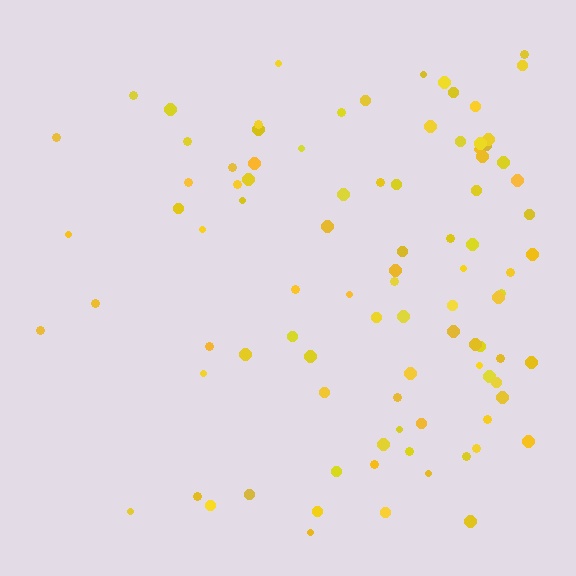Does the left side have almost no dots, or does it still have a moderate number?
Still a moderate number, just noticeably fewer than the right.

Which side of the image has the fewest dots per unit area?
The left.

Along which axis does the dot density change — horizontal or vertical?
Horizontal.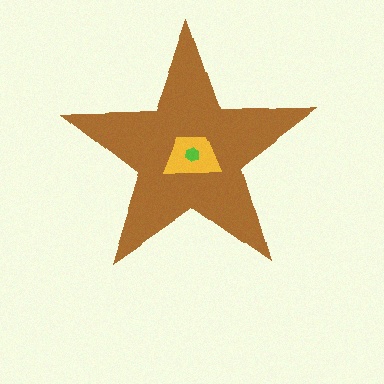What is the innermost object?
The lime hexagon.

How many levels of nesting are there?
3.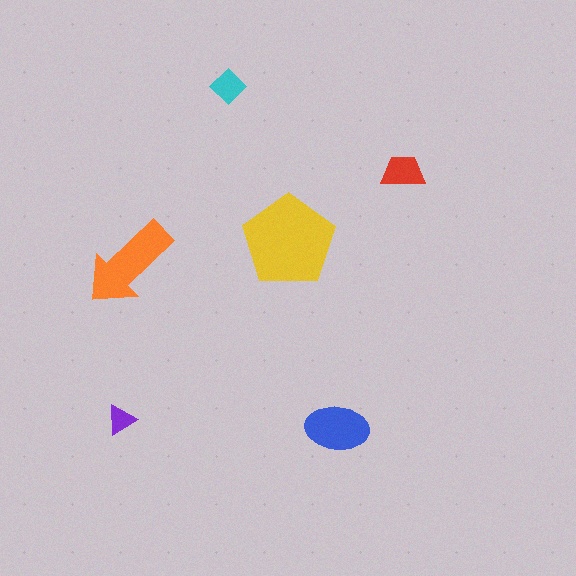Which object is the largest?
The yellow pentagon.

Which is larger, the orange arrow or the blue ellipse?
The orange arrow.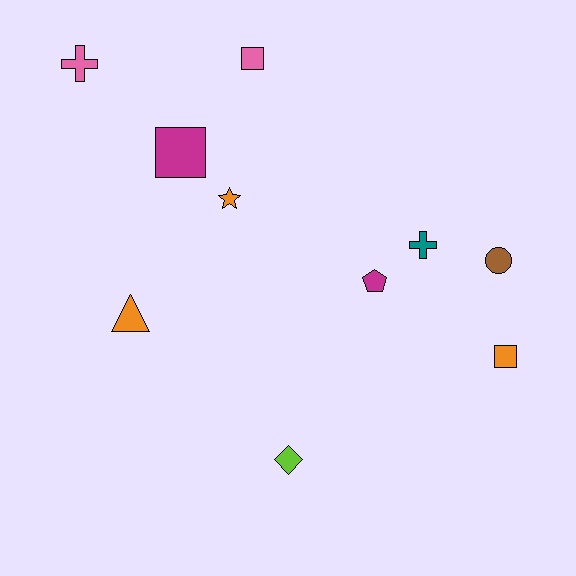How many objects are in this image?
There are 10 objects.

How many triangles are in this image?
There is 1 triangle.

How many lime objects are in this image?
There is 1 lime object.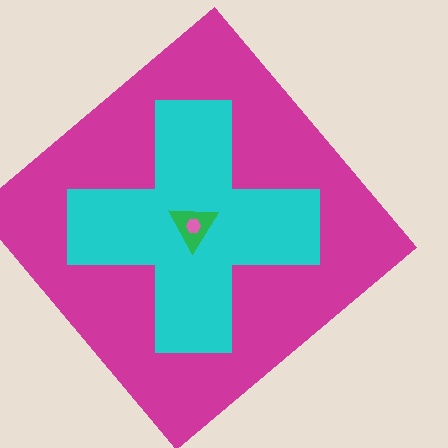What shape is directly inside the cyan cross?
The green triangle.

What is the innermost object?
The pink hexagon.